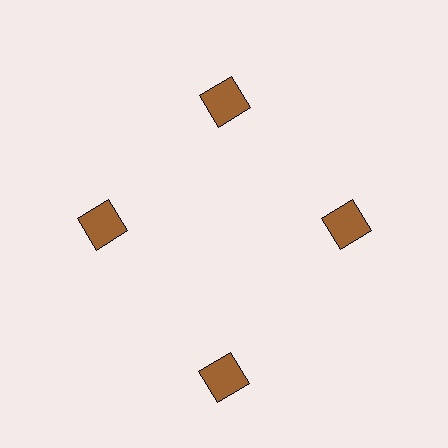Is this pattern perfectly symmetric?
No. The 4 brown squares are arranged in a ring, but one element near the 6 o'clock position is pushed outward from the center, breaking the 4-fold rotational symmetry.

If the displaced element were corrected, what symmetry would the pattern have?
It would have 4-fold rotational symmetry — the pattern would map onto itself every 90 degrees.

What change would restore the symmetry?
The symmetry would be restored by moving it inward, back onto the ring so that all 4 squares sit at equal angles and equal distance from the center.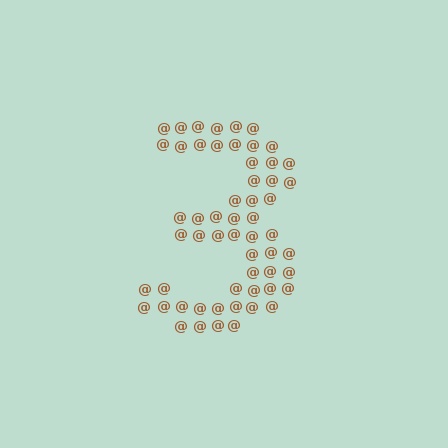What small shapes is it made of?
It is made of small at signs.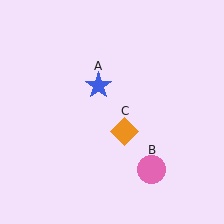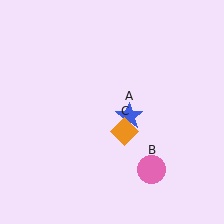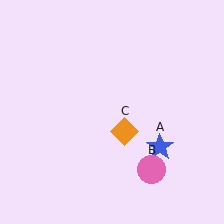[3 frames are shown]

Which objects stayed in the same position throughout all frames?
Pink circle (object B) and orange diamond (object C) remained stationary.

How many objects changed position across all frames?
1 object changed position: blue star (object A).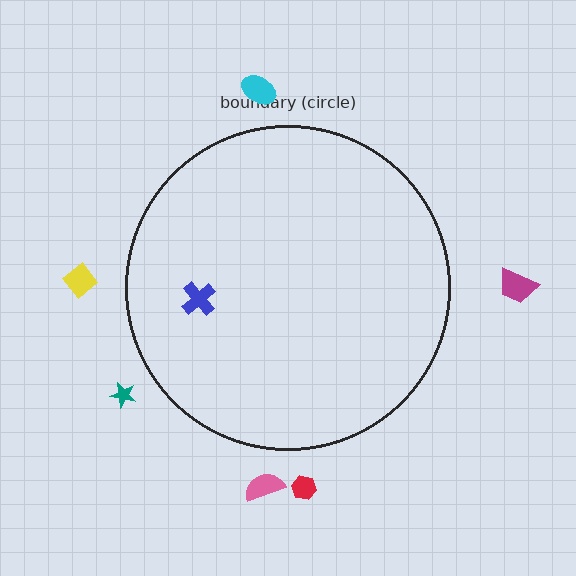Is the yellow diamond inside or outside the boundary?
Outside.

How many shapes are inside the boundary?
1 inside, 6 outside.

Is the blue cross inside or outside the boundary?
Inside.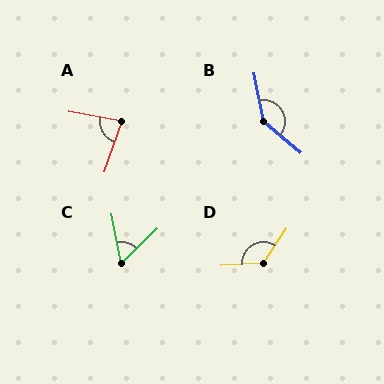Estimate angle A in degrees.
Approximately 81 degrees.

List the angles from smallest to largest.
C (57°), A (81°), D (127°), B (141°).